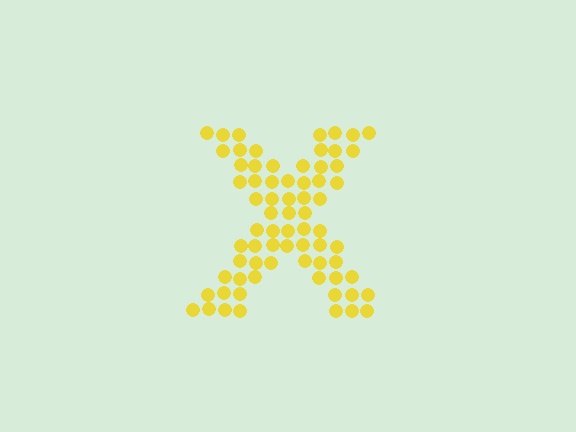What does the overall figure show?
The overall figure shows the letter X.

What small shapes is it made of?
It is made of small circles.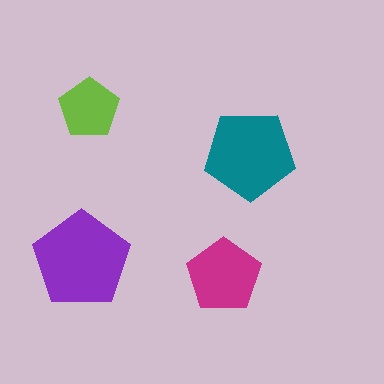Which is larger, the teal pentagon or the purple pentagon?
The purple one.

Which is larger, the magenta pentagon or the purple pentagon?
The purple one.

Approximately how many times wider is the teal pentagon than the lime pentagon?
About 1.5 times wider.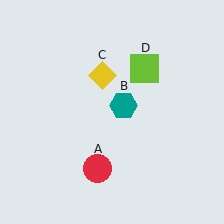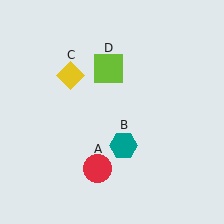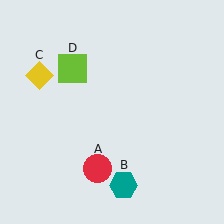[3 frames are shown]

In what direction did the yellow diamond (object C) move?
The yellow diamond (object C) moved left.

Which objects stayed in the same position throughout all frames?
Red circle (object A) remained stationary.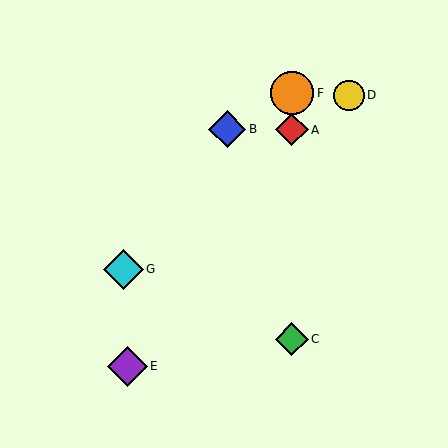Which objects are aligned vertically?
Objects A, C, F are aligned vertically.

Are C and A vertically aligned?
Yes, both are at x≈292.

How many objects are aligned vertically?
3 objects (A, C, F) are aligned vertically.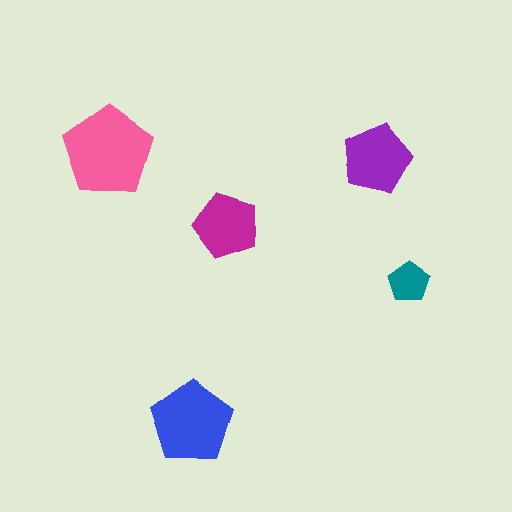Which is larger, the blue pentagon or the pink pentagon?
The pink one.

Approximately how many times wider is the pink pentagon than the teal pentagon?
About 2 times wider.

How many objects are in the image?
There are 5 objects in the image.